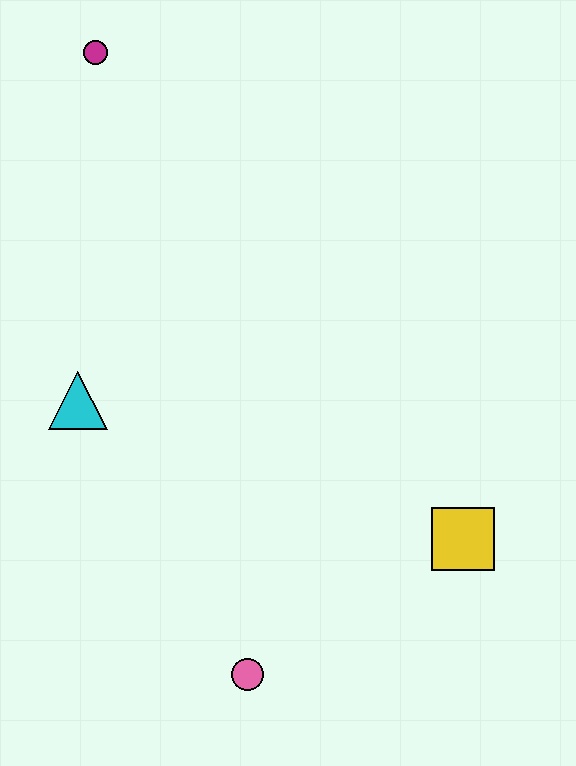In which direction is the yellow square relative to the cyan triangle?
The yellow square is to the right of the cyan triangle.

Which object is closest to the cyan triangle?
The pink circle is closest to the cyan triangle.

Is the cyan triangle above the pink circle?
Yes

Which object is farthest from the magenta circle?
The pink circle is farthest from the magenta circle.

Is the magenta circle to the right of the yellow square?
No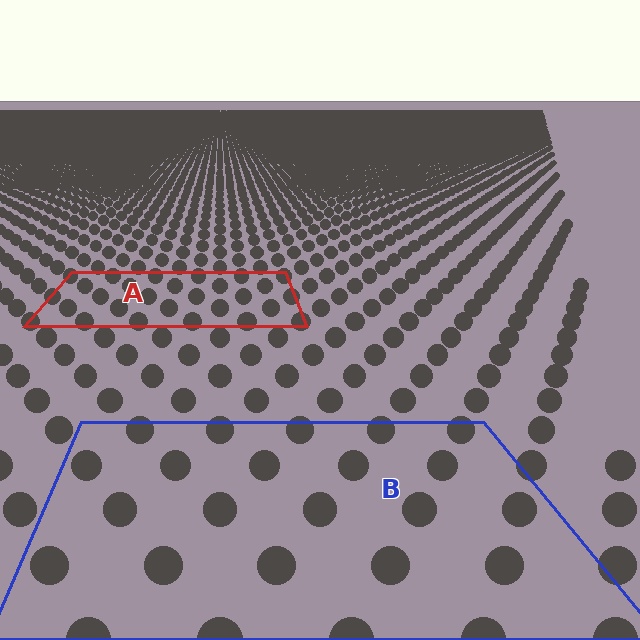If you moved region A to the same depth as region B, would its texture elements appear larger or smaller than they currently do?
They would appear larger. At a closer depth, the same texture elements are projected at a bigger on-screen size.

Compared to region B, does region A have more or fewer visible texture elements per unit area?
Region A has more texture elements per unit area — they are packed more densely because it is farther away.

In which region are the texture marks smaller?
The texture marks are smaller in region A, because it is farther away.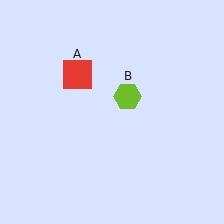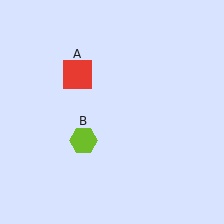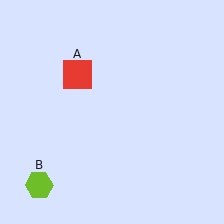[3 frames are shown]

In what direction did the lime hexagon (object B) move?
The lime hexagon (object B) moved down and to the left.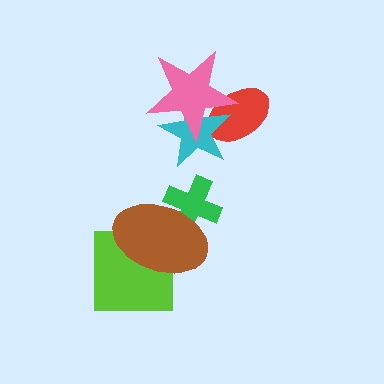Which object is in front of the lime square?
The brown ellipse is in front of the lime square.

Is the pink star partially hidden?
No, no other shape covers it.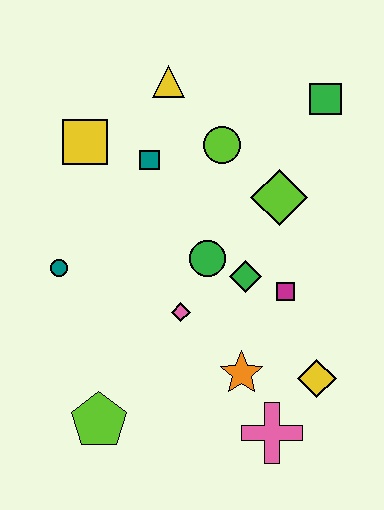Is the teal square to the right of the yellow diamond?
No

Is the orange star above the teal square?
No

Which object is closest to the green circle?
The green diamond is closest to the green circle.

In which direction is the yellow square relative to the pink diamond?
The yellow square is above the pink diamond.